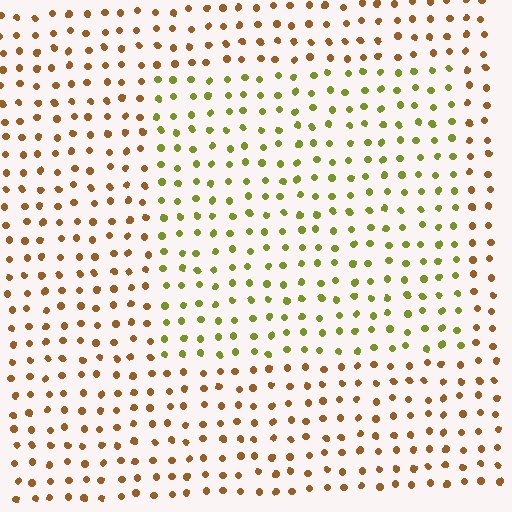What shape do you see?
I see a rectangle.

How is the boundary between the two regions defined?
The boundary is defined purely by a slight shift in hue (about 47 degrees). Spacing, size, and orientation are identical on both sides.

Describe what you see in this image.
The image is filled with small brown elements in a uniform arrangement. A rectangle-shaped region is visible where the elements are tinted to a slightly different hue, forming a subtle color boundary.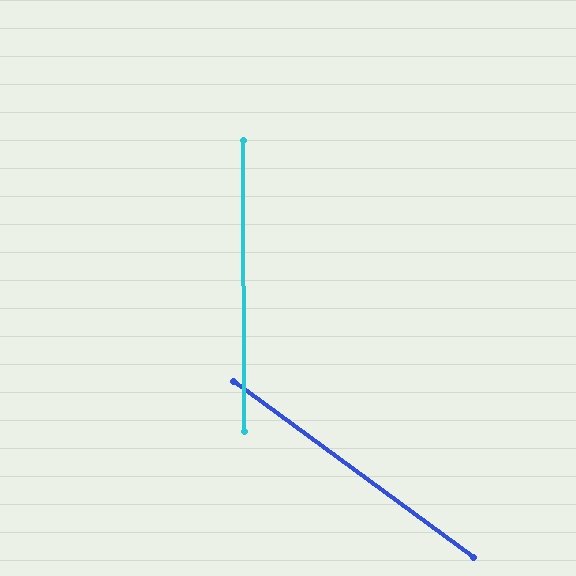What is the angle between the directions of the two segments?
Approximately 54 degrees.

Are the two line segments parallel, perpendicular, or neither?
Neither parallel nor perpendicular — they differ by about 54°.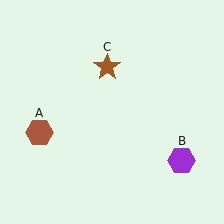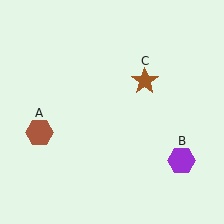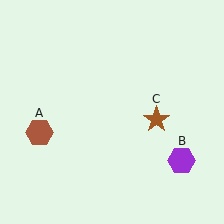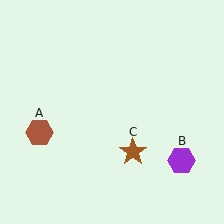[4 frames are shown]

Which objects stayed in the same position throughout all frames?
Brown hexagon (object A) and purple hexagon (object B) remained stationary.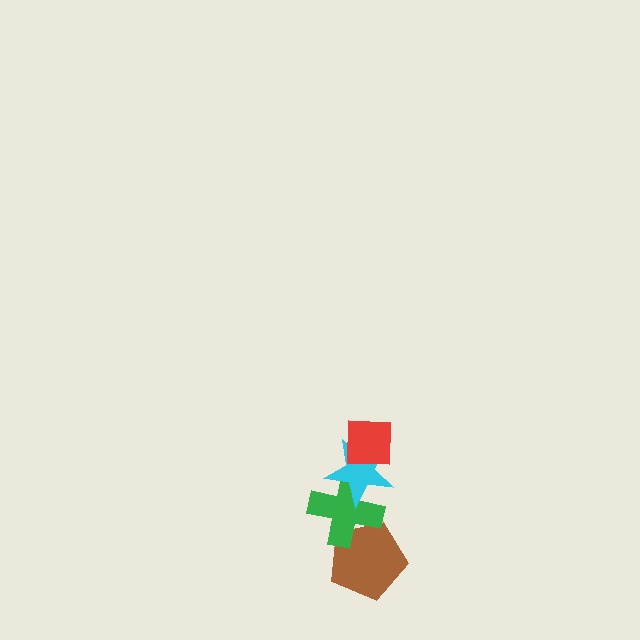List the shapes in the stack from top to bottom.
From top to bottom: the red square, the cyan star, the green cross, the brown pentagon.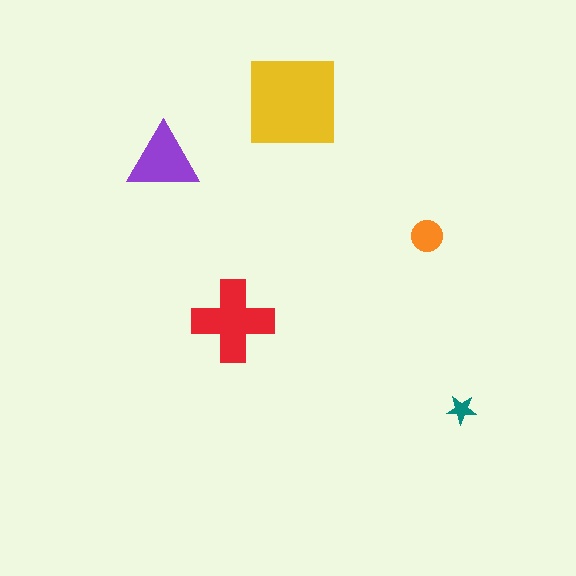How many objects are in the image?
There are 5 objects in the image.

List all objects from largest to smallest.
The yellow square, the red cross, the purple triangle, the orange circle, the teal star.